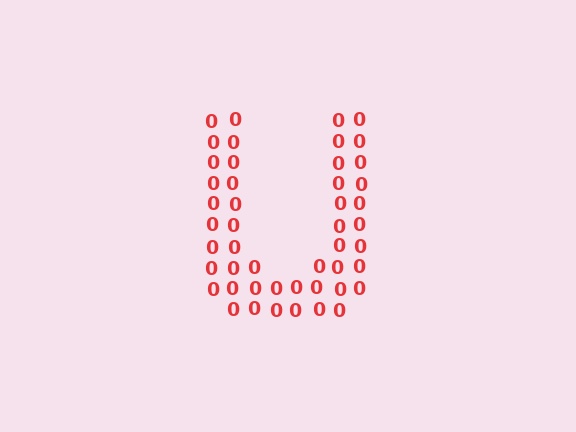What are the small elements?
The small elements are digit 0's.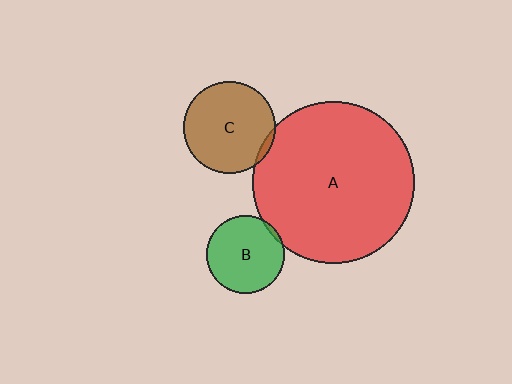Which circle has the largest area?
Circle A (red).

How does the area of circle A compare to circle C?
Approximately 3.1 times.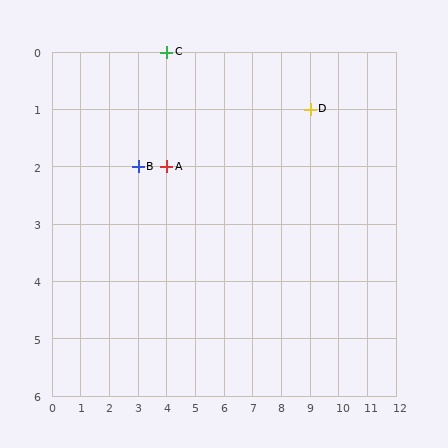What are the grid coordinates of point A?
Point A is at grid coordinates (4, 2).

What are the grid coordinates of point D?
Point D is at grid coordinates (9, 1).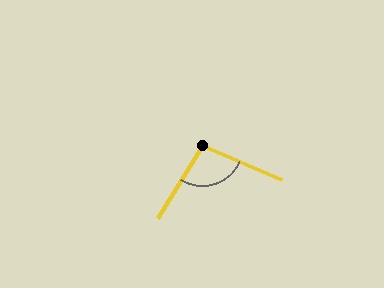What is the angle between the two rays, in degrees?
Approximately 98 degrees.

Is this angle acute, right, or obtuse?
It is obtuse.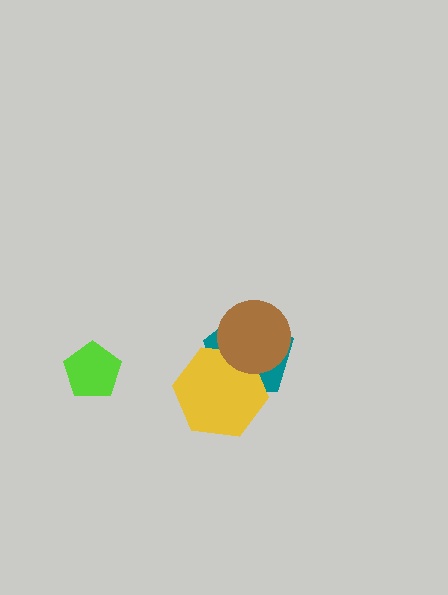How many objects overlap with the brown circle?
2 objects overlap with the brown circle.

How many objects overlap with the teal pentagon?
2 objects overlap with the teal pentagon.